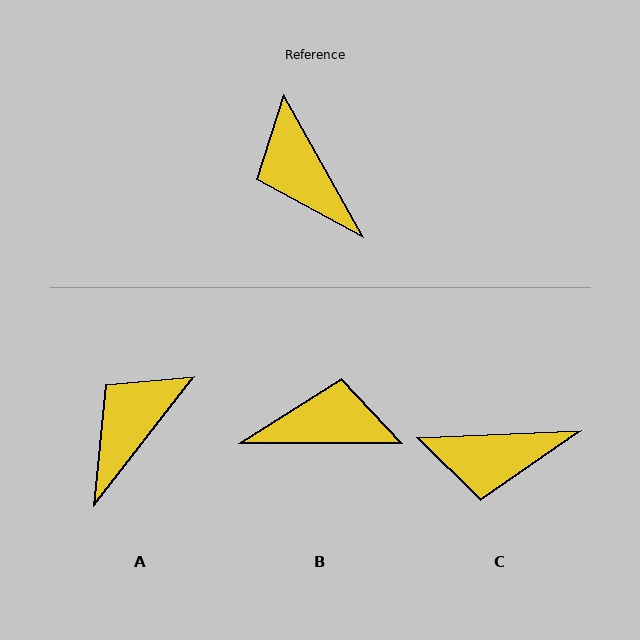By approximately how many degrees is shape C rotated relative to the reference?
Approximately 64 degrees counter-clockwise.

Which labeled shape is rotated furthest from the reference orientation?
B, about 119 degrees away.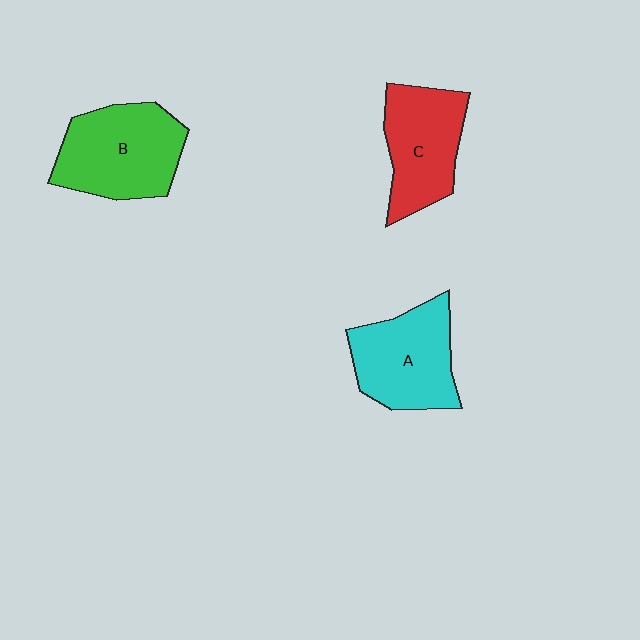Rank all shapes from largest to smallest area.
From largest to smallest: B (green), A (cyan), C (red).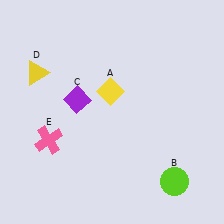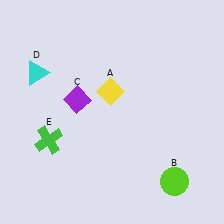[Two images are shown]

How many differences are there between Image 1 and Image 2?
There are 2 differences between the two images.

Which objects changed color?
D changed from yellow to cyan. E changed from pink to green.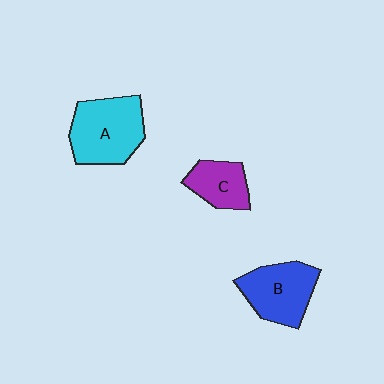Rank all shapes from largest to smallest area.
From largest to smallest: A (cyan), B (blue), C (purple).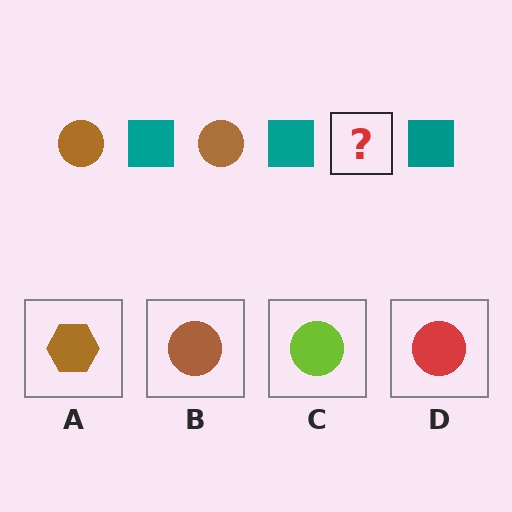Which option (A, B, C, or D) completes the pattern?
B.